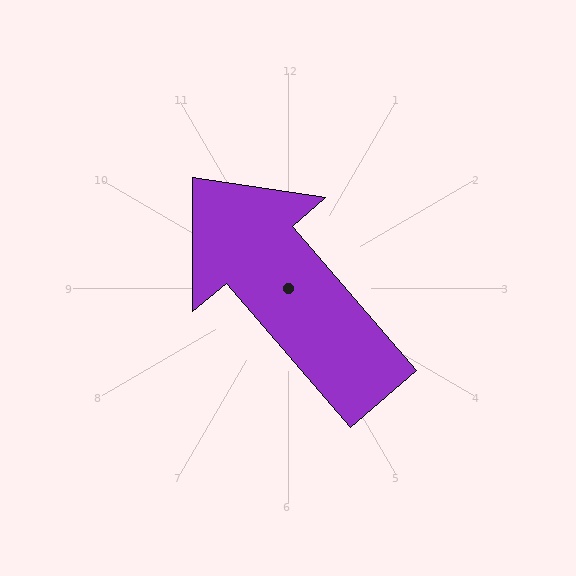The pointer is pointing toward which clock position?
Roughly 11 o'clock.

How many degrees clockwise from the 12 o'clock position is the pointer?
Approximately 319 degrees.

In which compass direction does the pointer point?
Northwest.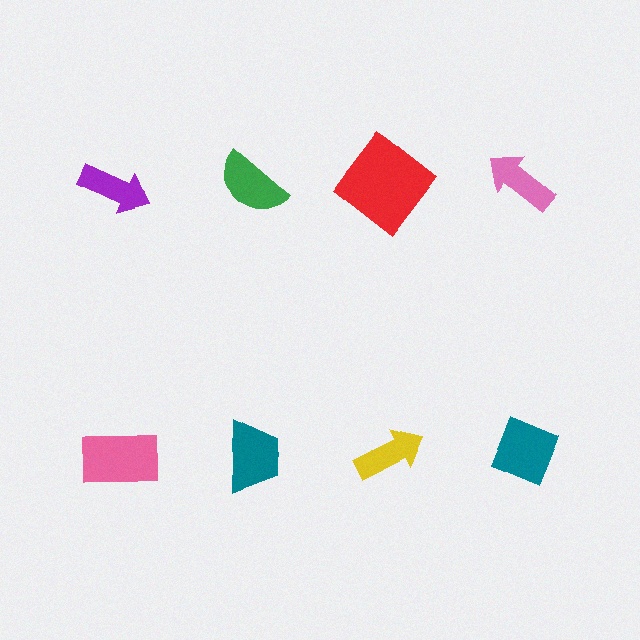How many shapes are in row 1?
4 shapes.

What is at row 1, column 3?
A red diamond.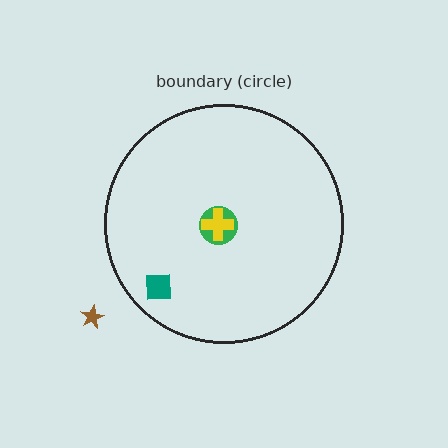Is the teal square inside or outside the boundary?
Inside.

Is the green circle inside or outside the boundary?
Inside.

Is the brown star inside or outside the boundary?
Outside.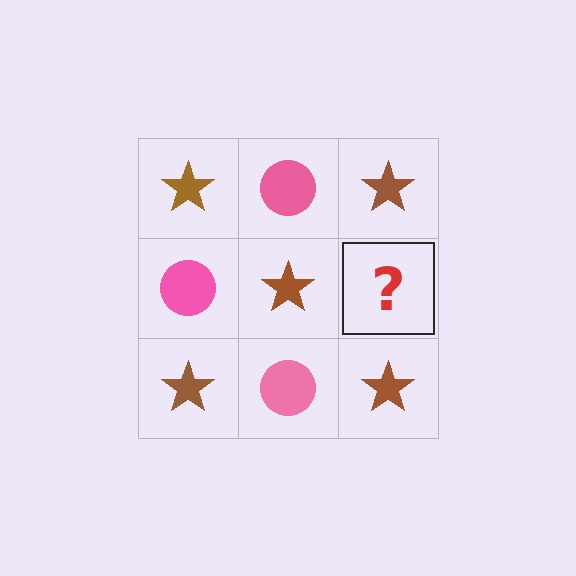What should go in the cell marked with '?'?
The missing cell should contain a pink circle.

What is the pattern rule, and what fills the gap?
The rule is that it alternates brown star and pink circle in a checkerboard pattern. The gap should be filled with a pink circle.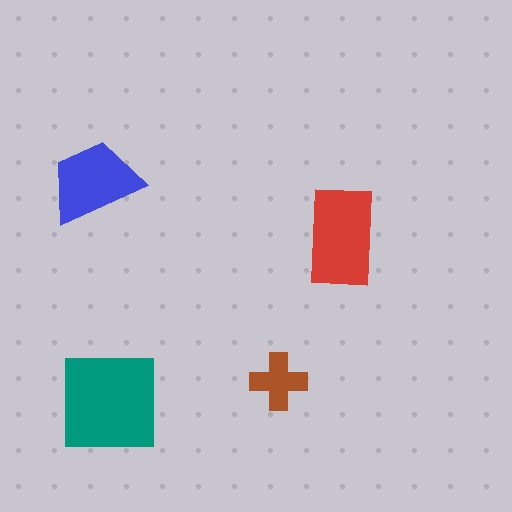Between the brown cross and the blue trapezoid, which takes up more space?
The blue trapezoid.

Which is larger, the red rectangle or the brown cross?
The red rectangle.